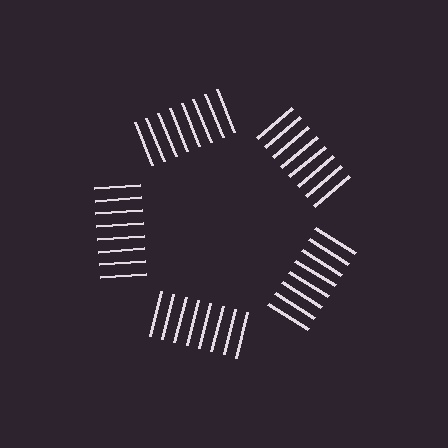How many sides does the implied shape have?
5 sides — the line-ends trace a pentagon.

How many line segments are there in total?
40 — 8 along each of the 5 edges.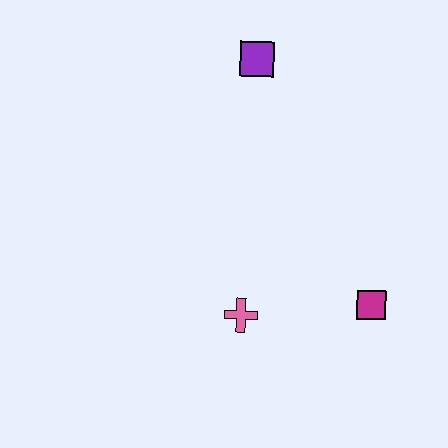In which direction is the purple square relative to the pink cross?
The purple square is above the pink cross.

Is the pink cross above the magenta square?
No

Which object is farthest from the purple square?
The magenta square is farthest from the purple square.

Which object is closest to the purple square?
The pink cross is closest to the purple square.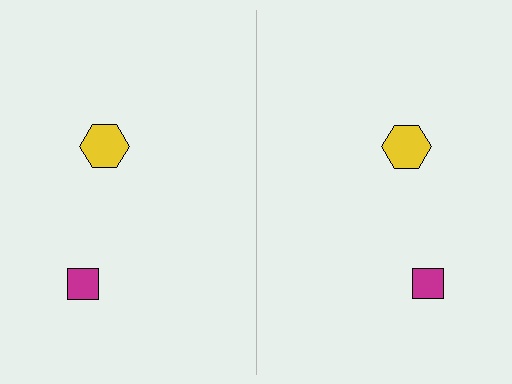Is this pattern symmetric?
Yes, this pattern has bilateral (reflection) symmetry.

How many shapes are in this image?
There are 4 shapes in this image.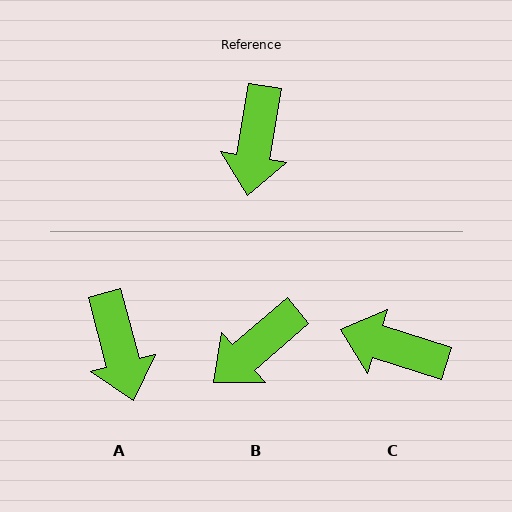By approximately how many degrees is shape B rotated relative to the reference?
Approximately 40 degrees clockwise.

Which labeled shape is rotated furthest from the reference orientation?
C, about 98 degrees away.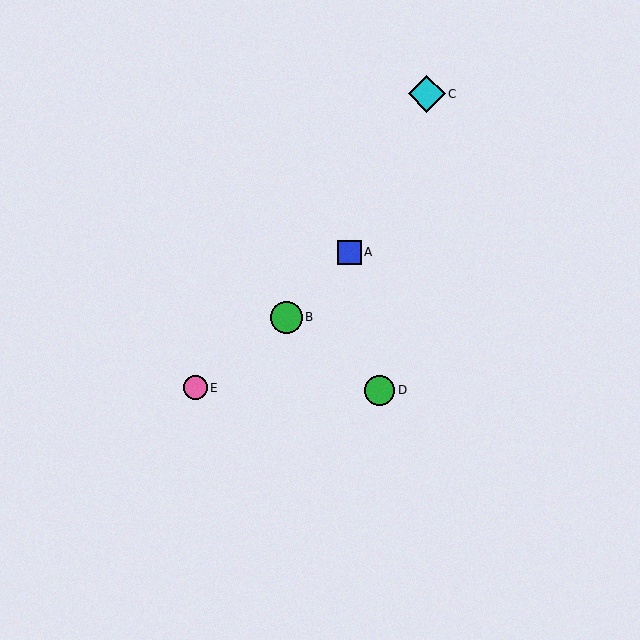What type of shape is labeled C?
Shape C is a cyan diamond.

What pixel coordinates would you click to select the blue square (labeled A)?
Click at (349, 252) to select the blue square A.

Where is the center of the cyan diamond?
The center of the cyan diamond is at (427, 94).